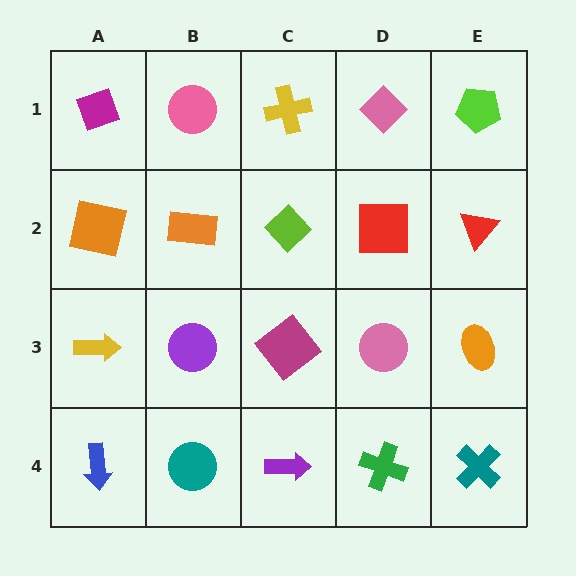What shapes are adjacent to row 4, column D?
A pink circle (row 3, column D), a purple arrow (row 4, column C), a teal cross (row 4, column E).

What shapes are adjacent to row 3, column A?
An orange square (row 2, column A), a blue arrow (row 4, column A), a purple circle (row 3, column B).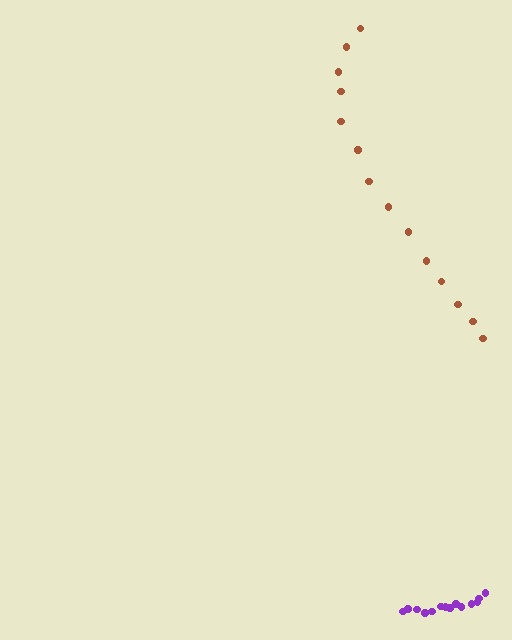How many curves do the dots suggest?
There are 2 distinct paths.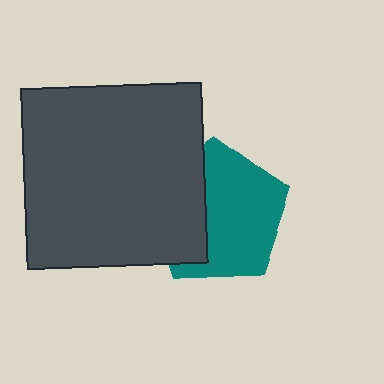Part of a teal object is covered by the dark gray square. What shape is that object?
It is a pentagon.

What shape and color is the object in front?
The object in front is a dark gray square.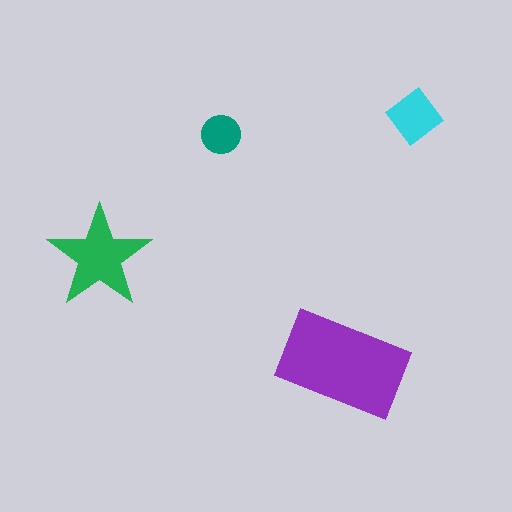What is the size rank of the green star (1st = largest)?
2nd.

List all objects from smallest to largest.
The teal circle, the cyan diamond, the green star, the purple rectangle.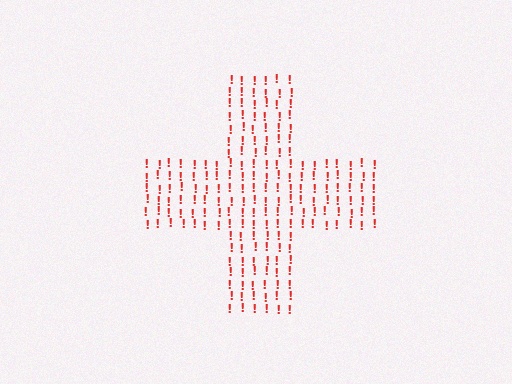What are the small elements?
The small elements are exclamation marks.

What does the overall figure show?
The overall figure shows a cross.